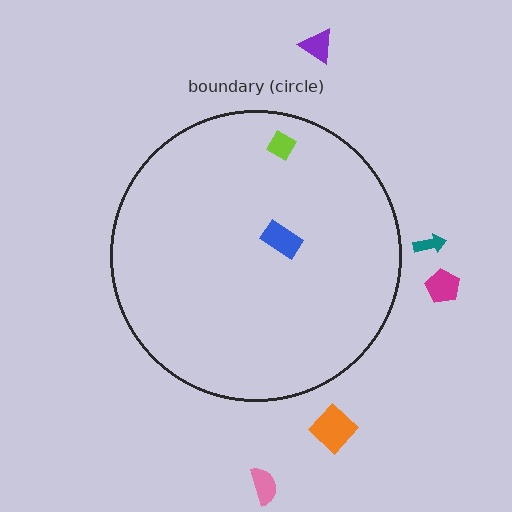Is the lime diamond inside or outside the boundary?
Inside.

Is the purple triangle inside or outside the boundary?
Outside.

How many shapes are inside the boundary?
2 inside, 5 outside.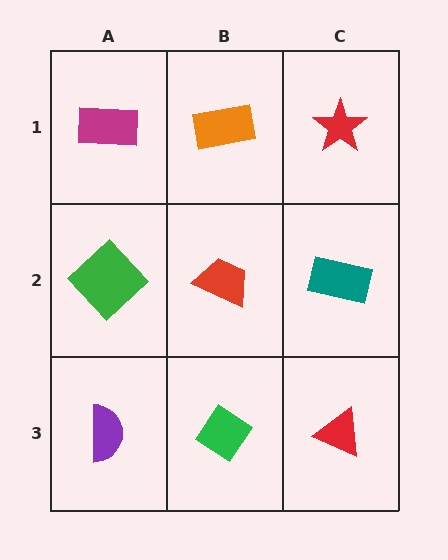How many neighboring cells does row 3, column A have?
2.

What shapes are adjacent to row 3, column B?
A red trapezoid (row 2, column B), a purple semicircle (row 3, column A), a red triangle (row 3, column C).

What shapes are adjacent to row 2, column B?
An orange rectangle (row 1, column B), a green diamond (row 3, column B), a green diamond (row 2, column A), a teal rectangle (row 2, column C).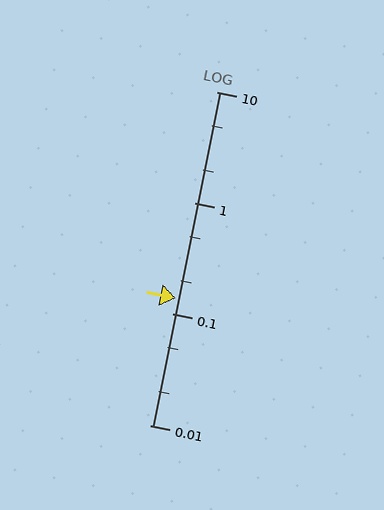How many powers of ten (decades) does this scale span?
The scale spans 3 decades, from 0.01 to 10.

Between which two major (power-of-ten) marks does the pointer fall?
The pointer is between 0.1 and 1.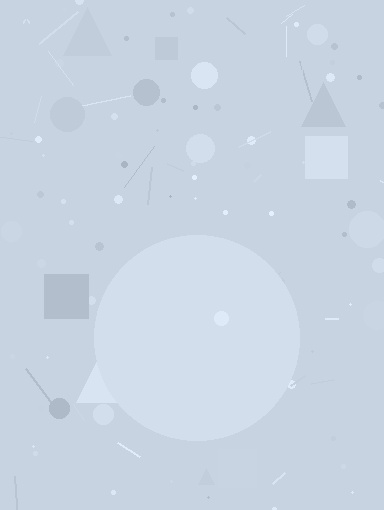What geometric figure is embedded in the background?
A circle is embedded in the background.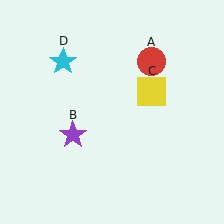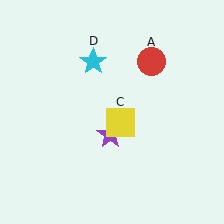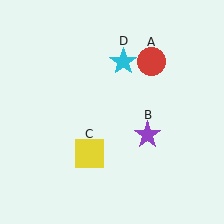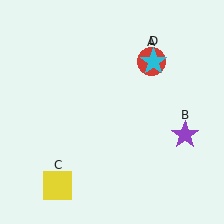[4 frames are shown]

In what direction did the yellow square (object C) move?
The yellow square (object C) moved down and to the left.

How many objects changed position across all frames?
3 objects changed position: purple star (object B), yellow square (object C), cyan star (object D).